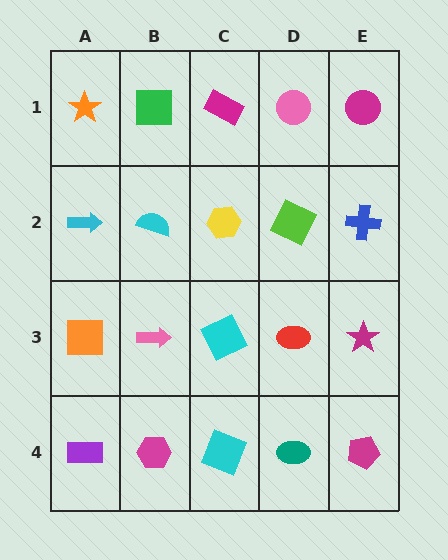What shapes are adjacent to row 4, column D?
A red ellipse (row 3, column D), a cyan square (row 4, column C), a magenta pentagon (row 4, column E).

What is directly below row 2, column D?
A red ellipse.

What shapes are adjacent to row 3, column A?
A cyan arrow (row 2, column A), a purple rectangle (row 4, column A), a pink arrow (row 3, column B).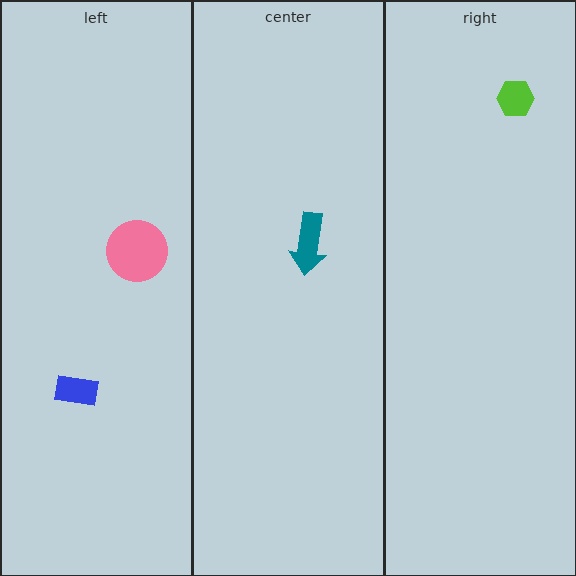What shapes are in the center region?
The teal arrow.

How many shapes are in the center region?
1.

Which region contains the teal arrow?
The center region.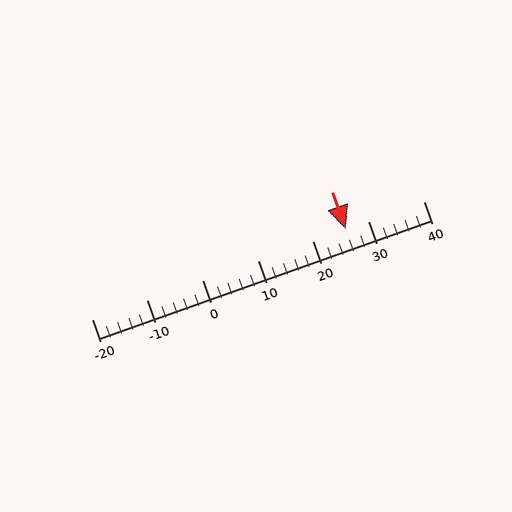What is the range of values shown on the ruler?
The ruler shows values from -20 to 40.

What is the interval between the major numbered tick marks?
The major tick marks are spaced 10 units apart.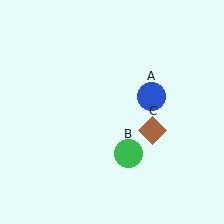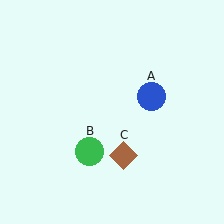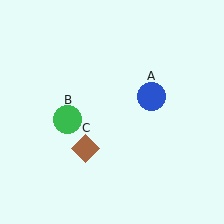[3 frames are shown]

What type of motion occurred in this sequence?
The green circle (object B), brown diamond (object C) rotated clockwise around the center of the scene.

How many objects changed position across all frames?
2 objects changed position: green circle (object B), brown diamond (object C).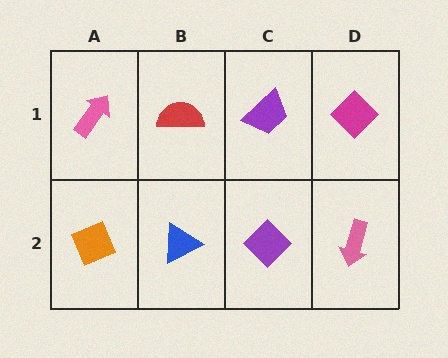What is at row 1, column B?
A red semicircle.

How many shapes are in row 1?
4 shapes.